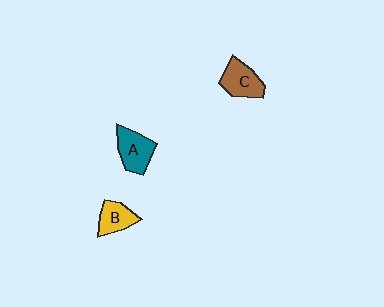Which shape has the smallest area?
Shape B (yellow).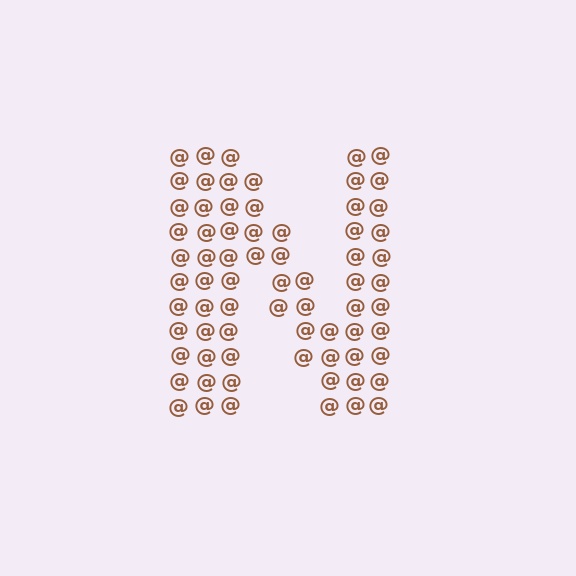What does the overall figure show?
The overall figure shows the letter N.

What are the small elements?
The small elements are at signs.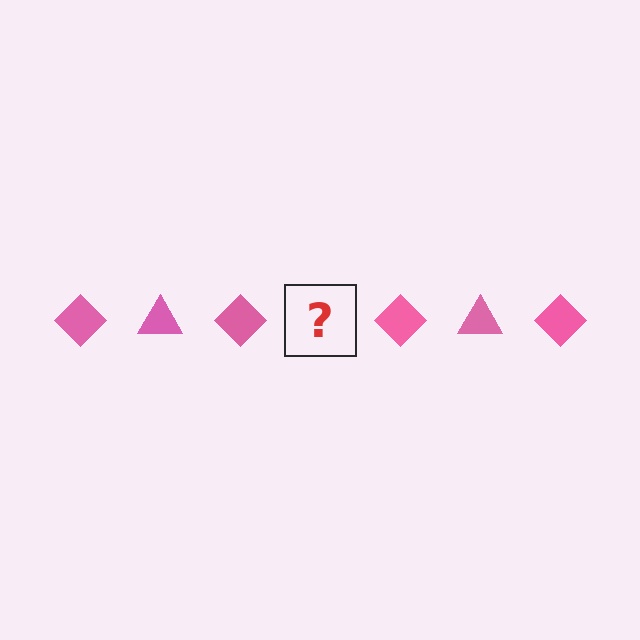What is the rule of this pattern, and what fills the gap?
The rule is that the pattern cycles through diamond, triangle shapes in pink. The gap should be filled with a pink triangle.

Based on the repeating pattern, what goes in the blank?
The blank should be a pink triangle.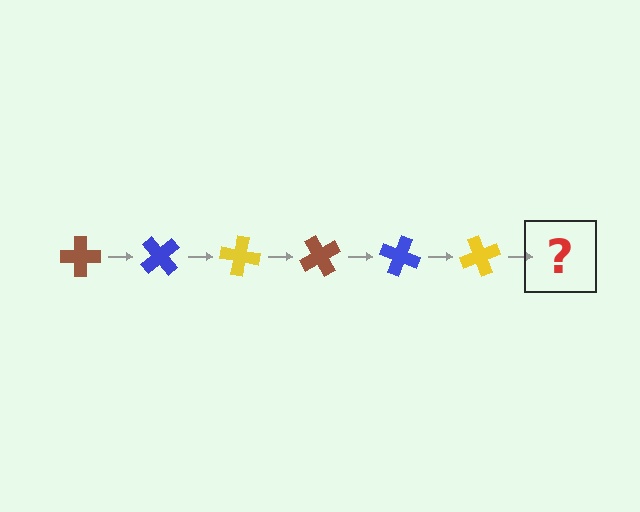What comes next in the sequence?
The next element should be a brown cross, rotated 300 degrees from the start.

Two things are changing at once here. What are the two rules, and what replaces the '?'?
The two rules are that it rotates 50 degrees each step and the color cycles through brown, blue, and yellow. The '?' should be a brown cross, rotated 300 degrees from the start.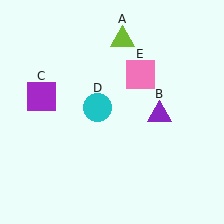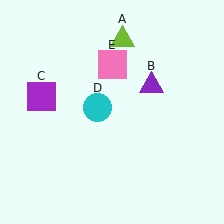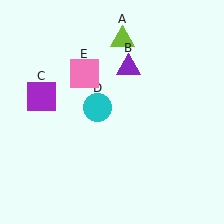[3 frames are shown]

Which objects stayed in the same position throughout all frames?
Lime triangle (object A) and purple square (object C) and cyan circle (object D) remained stationary.